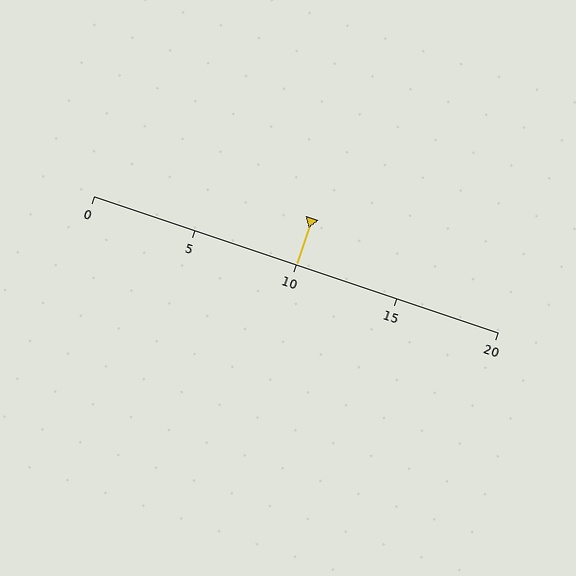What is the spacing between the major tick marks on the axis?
The major ticks are spaced 5 apart.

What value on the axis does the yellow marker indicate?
The marker indicates approximately 10.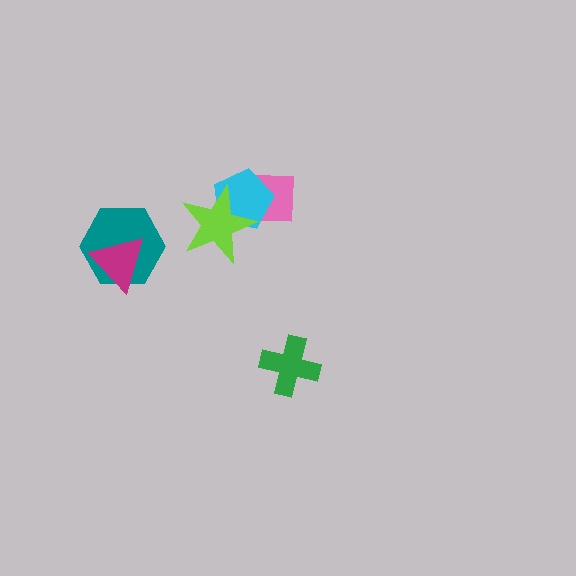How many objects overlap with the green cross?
0 objects overlap with the green cross.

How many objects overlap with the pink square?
2 objects overlap with the pink square.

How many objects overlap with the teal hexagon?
1 object overlaps with the teal hexagon.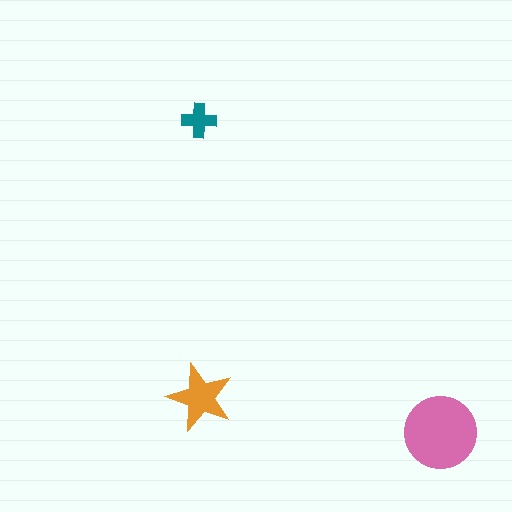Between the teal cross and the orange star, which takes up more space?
The orange star.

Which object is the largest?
The pink circle.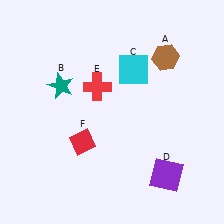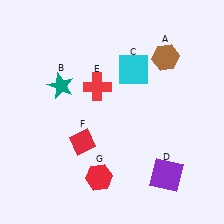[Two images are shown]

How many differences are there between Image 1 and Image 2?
There is 1 difference between the two images.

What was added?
A red hexagon (G) was added in Image 2.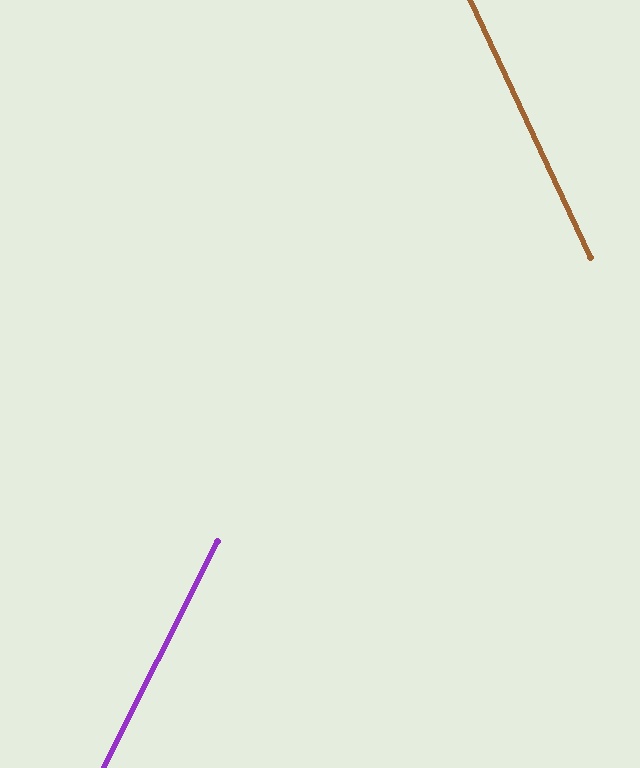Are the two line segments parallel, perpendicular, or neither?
Neither parallel nor perpendicular — they differ by about 52°.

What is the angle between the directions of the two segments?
Approximately 52 degrees.